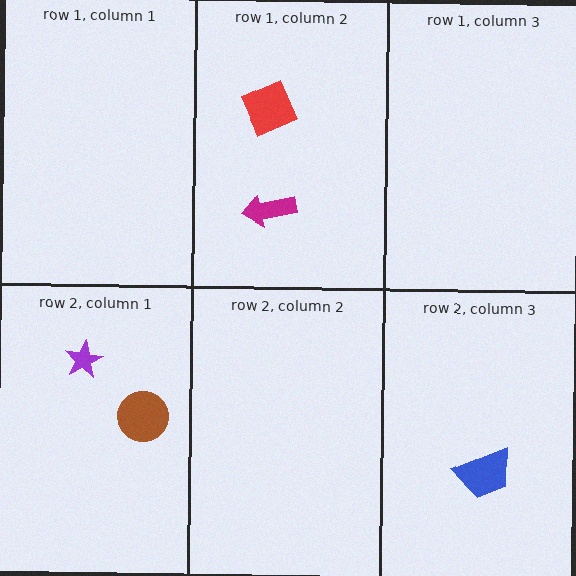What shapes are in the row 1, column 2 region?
The red diamond, the magenta arrow.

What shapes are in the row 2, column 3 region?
The blue trapezoid.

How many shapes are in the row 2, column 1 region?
2.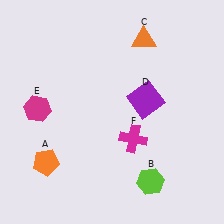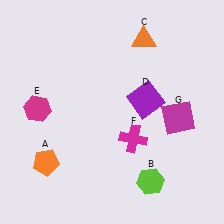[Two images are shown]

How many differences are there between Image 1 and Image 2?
There is 1 difference between the two images.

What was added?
A magenta square (G) was added in Image 2.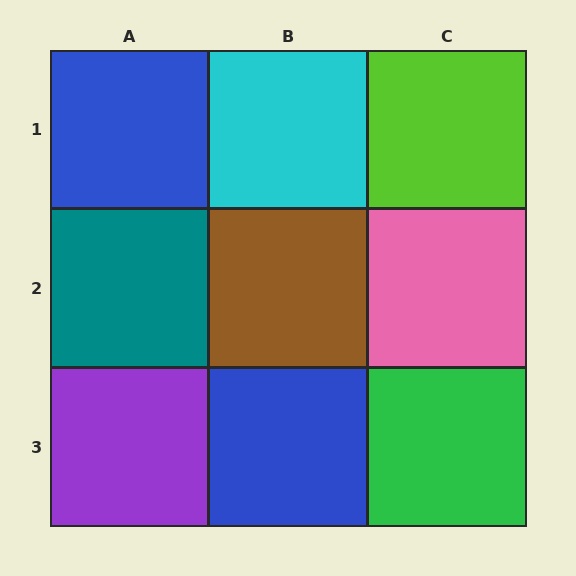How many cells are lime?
1 cell is lime.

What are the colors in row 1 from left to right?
Blue, cyan, lime.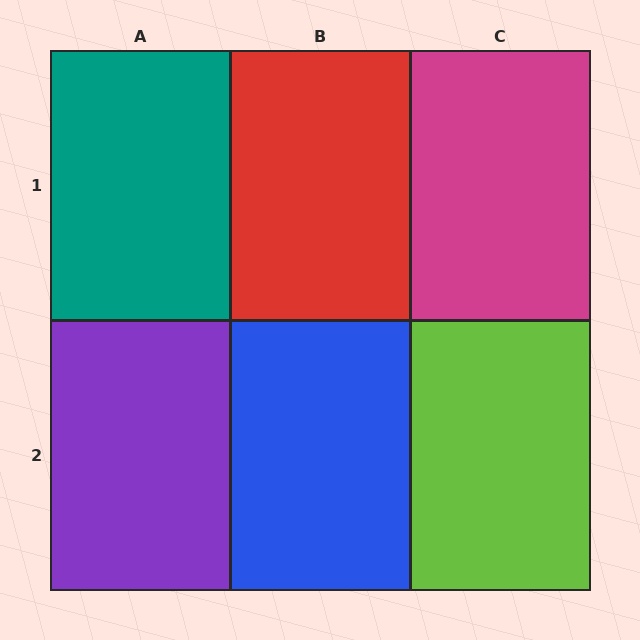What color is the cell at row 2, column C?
Lime.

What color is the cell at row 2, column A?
Purple.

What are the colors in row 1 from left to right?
Teal, red, magenta.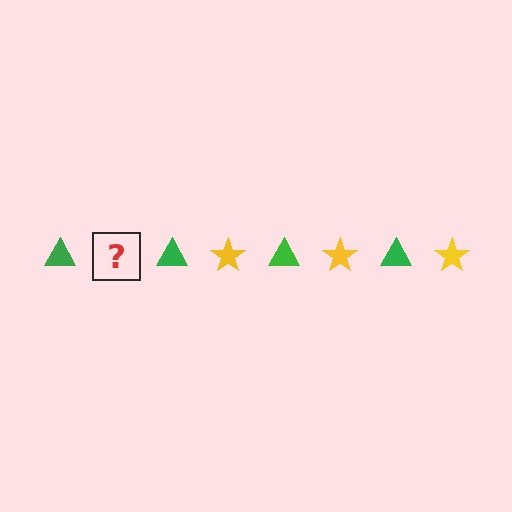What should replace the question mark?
The question mark should be replaced with a yellow star.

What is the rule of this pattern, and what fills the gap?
The rule is that the pattern alternates between green triangle and yellow star. The gap should be filled with a yellow star.